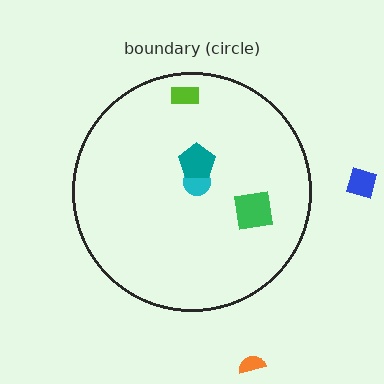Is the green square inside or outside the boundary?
Inside.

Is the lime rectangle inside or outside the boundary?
Inside.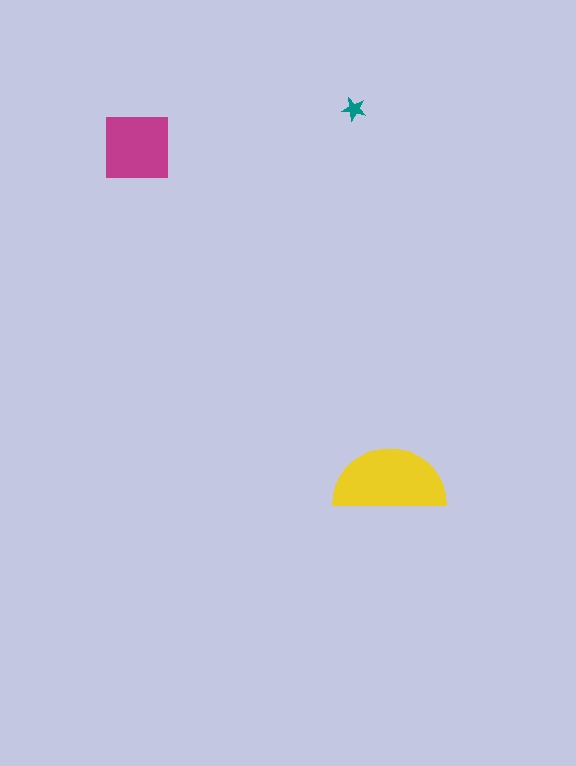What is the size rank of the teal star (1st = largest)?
3rd.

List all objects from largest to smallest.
The yellow semicircle, the magenta square, the teal star.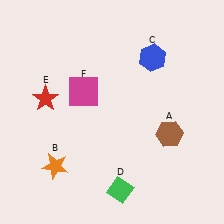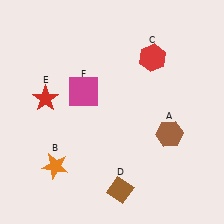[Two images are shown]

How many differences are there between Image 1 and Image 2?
There are 2 differences between the two images.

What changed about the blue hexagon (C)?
In Image 1, C is blue. In Image 2, it changed to red.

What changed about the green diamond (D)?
In Image 1, D is green. In Image 2, it changed to brown.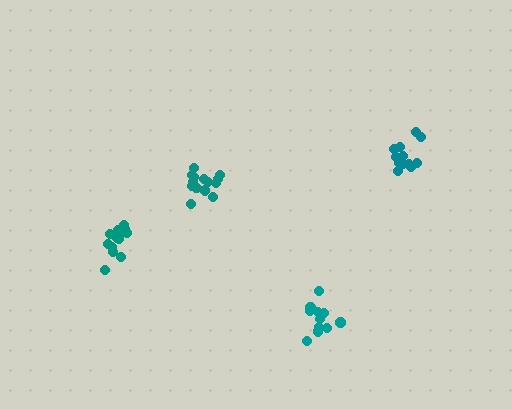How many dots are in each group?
Group 1: 11 dots, Group 2: 14 dots, Group 3: 13 dots, Group 4: 13 dots (51 total).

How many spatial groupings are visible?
There are 4 spatial groupings.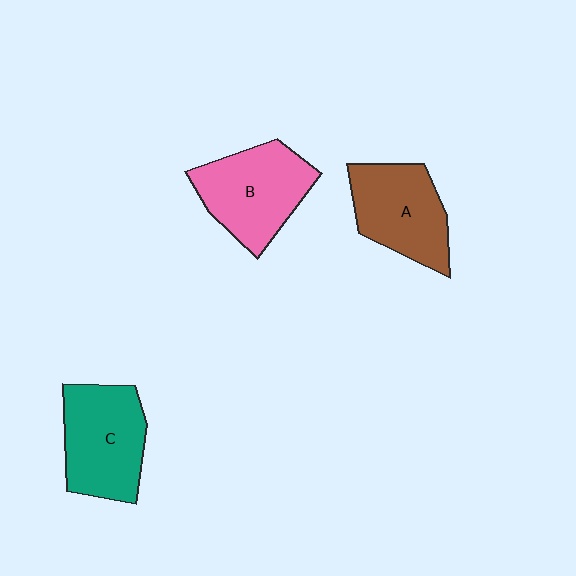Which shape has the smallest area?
Shape A (brown).